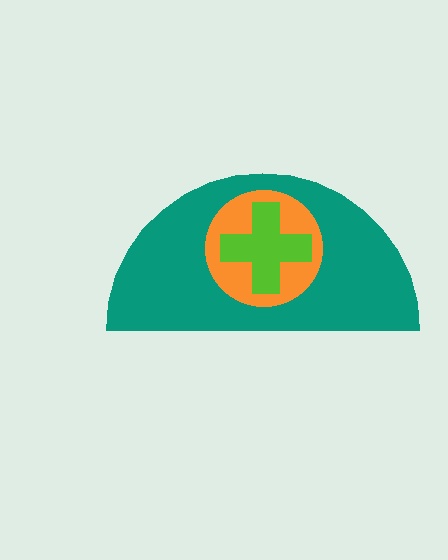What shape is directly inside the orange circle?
The lime cross.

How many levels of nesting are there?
3.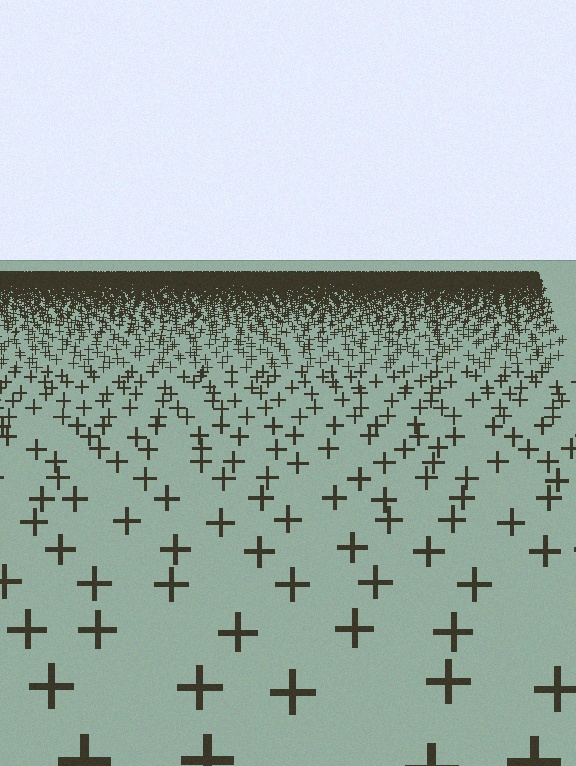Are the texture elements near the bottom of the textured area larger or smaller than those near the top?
Larger. Near the bottom, elements are closer to the viewer and appear at a bigger on-screen size.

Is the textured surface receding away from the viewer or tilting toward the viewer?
The surface is receding away from the viewer. Texture elements get smaller and denser toward the top.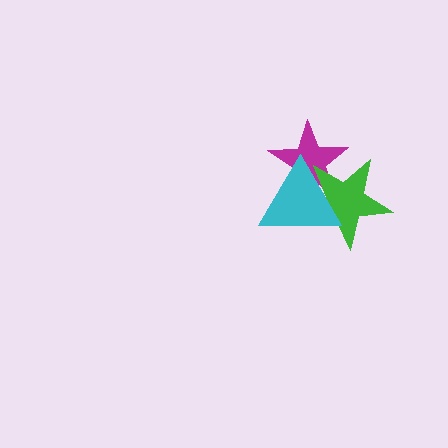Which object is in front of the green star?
The cyan triangle is in front of the green star.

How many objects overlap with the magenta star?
2 objects overlap with the magenta star.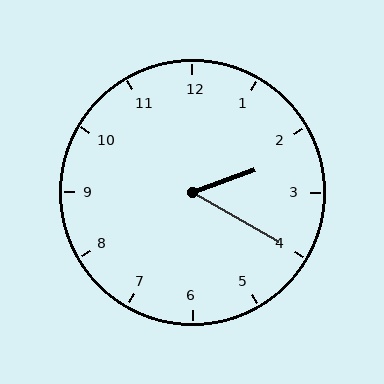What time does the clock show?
2:20.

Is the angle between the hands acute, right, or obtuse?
It is acute.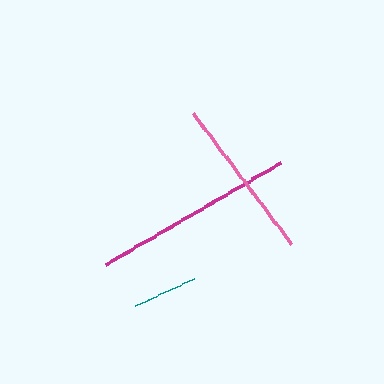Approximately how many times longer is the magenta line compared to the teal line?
The magenta line is approximately 3.1 times the length of the teal line.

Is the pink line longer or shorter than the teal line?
The pink line is longer than the teal line.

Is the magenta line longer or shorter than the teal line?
The magenta line is longer than the teal line.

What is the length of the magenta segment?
The magenta segment is approximately 203 pixels long.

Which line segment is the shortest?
The teal line is the shortest at approximately 66 pixels.